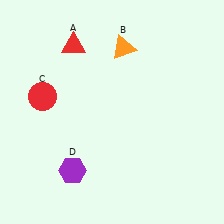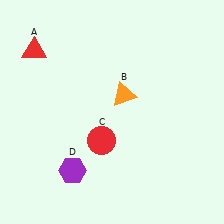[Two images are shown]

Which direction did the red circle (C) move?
The red circle (C) moved right.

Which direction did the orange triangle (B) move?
The orange triangle (B) moved down.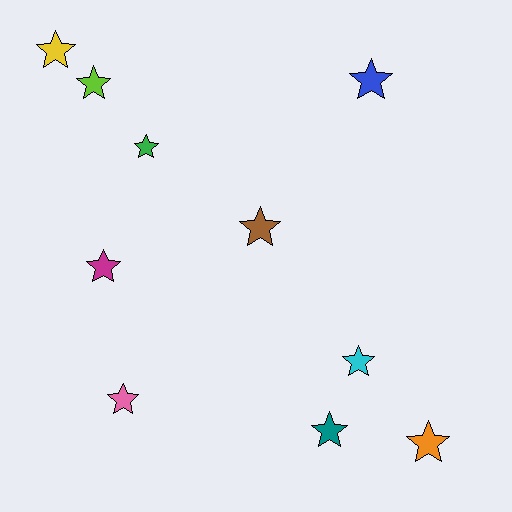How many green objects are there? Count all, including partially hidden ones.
There is 1 green object.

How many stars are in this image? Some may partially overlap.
There are 10 stars.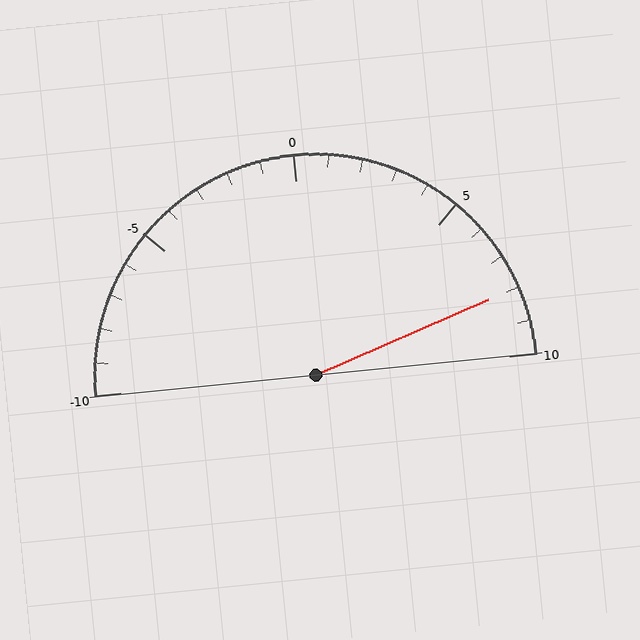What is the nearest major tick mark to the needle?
The nearest major tick mark is 10.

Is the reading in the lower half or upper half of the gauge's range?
The reading is in the upper half of the range (-10 to 10).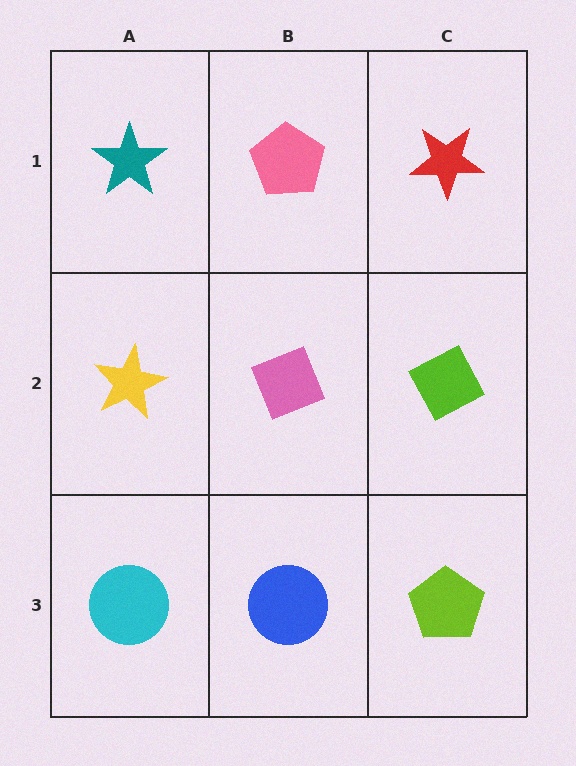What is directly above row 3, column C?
A lime diamond.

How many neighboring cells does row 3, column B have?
3.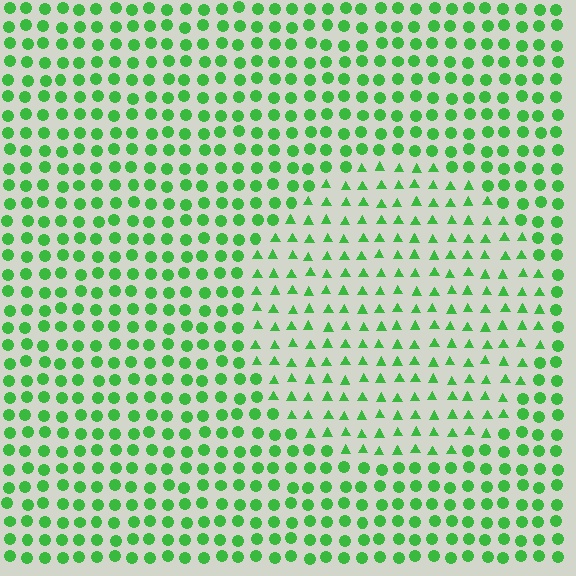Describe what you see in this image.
The image is filled with small green elements arranged in a uniform grid. A circle-shaped region contains triangles, while the surrounding area contains circles. The boundary is defined purely by the change in element shape.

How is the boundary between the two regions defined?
The boundary is defined by a change in element shape: triangles inside vs. circles outside. All elements share the same color and spacing.